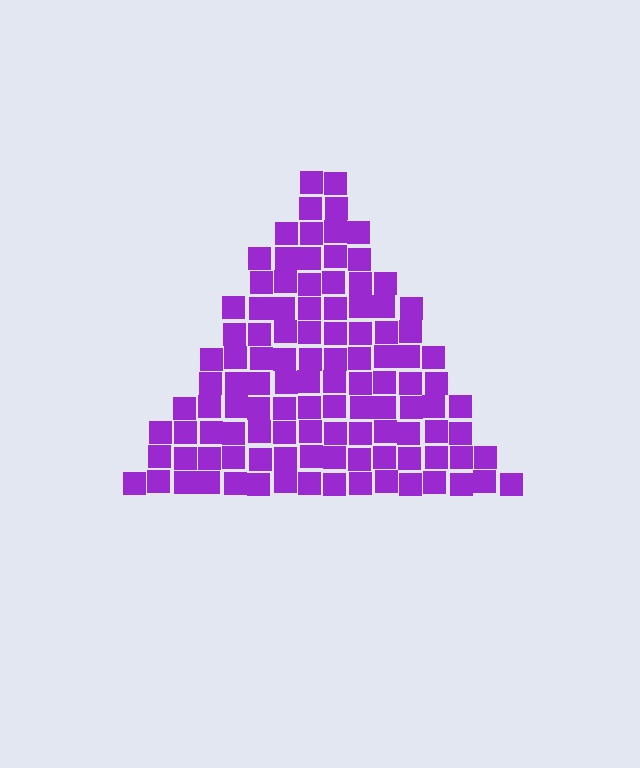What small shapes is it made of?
It is made of small squares.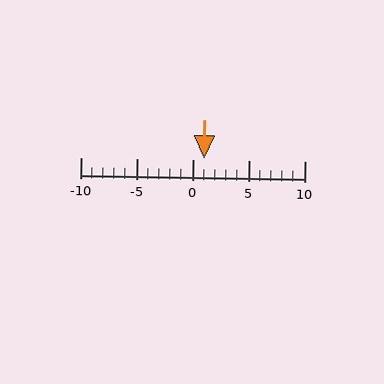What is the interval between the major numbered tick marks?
The major tick marks are spaced 5 units apart.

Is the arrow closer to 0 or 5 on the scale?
The arrow is closer to 0.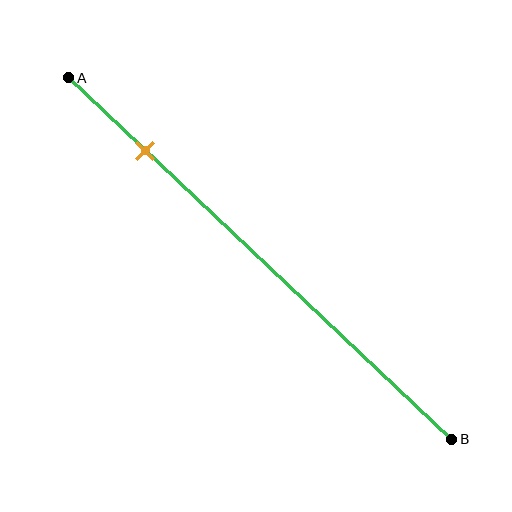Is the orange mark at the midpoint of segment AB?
No, the mark is at about 20% from A, not at the 50% midpoint.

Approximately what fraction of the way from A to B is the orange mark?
The orange mark is approximately 20% of the way from A to B.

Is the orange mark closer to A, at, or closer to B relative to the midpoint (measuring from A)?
The orange mark is closer to point A than the midpoint of segment AB.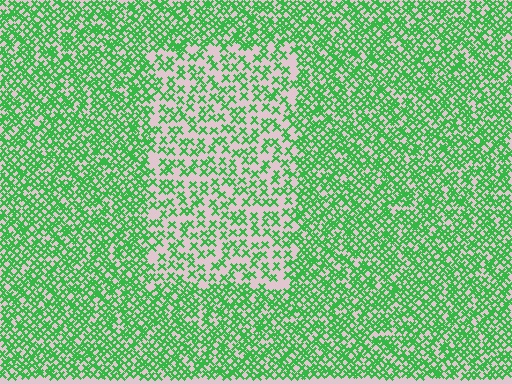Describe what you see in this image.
The image contains small green elements arranged at two different densities. A rectangle-shaped region is visible where the elements are less densely packed than the surrounding area.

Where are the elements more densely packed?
The elements are more densely packed outside the rectangle boundary.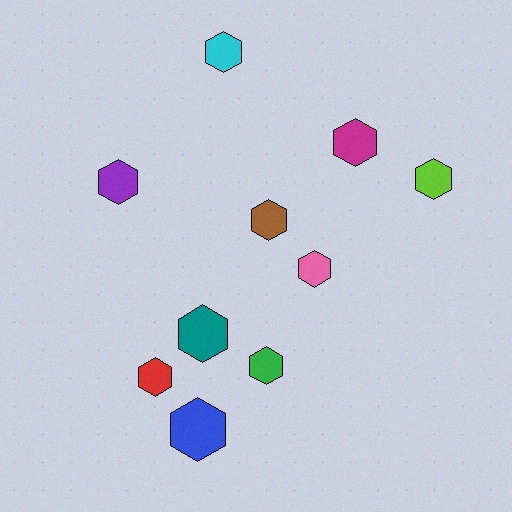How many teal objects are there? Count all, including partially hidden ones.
There is 1 teal object.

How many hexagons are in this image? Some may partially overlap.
There are 10 hexagons.